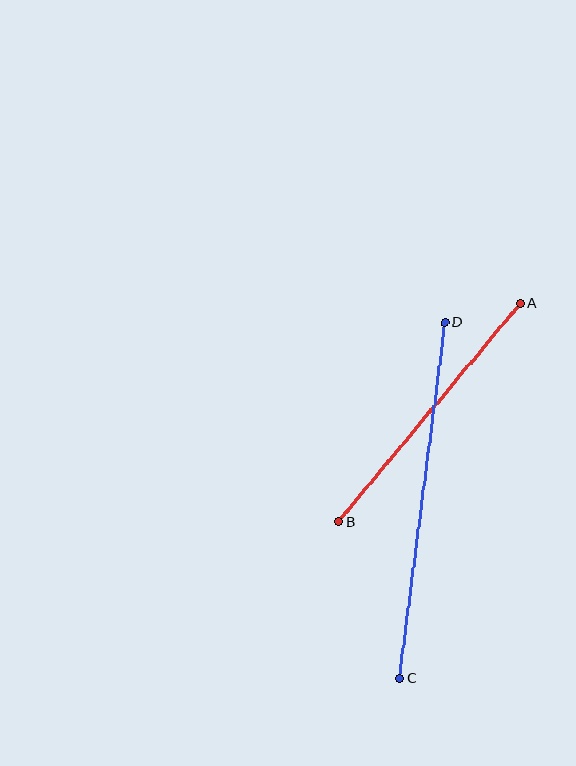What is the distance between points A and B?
The distance is approximately 284 pixels.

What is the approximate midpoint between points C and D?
The midpoint is at approximately (422, 500) pixels.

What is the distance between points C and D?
The distance is approximately 359 pixels.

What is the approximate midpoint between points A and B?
The midpoint is at approximately (429, 412) pixels.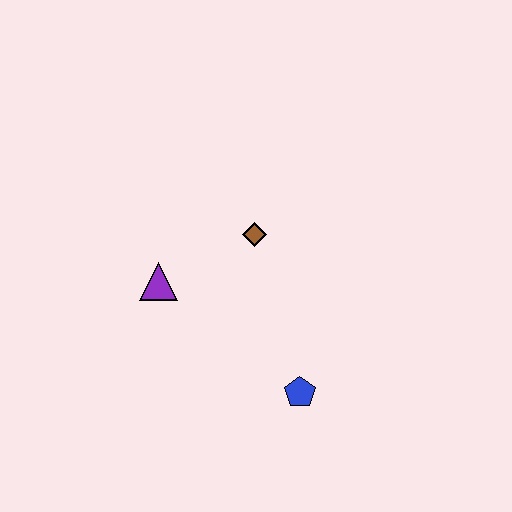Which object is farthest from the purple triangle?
The blue pentagon is farthest from the purple triangle.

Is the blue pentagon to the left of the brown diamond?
No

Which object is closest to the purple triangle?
The brown diamond is closest to the purple triangle.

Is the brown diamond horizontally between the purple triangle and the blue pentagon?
Yes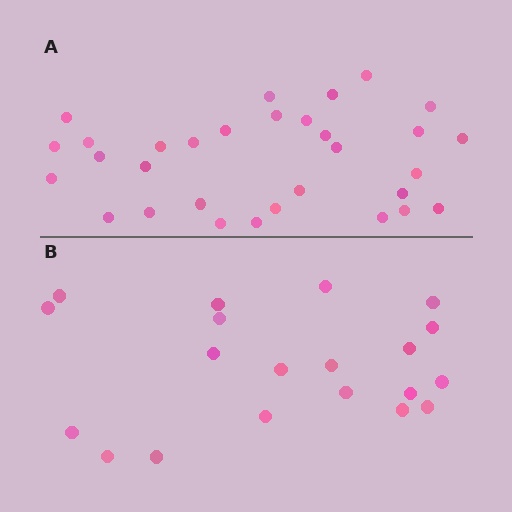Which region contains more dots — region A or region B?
Region A (the top region) has more dots.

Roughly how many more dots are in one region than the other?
Region A has roughly 12 or so more dots than region B.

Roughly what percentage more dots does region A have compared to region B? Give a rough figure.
About 55% more.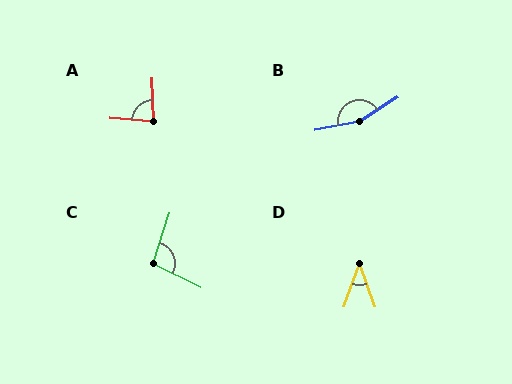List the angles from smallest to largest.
D (39°), A (84°), C (98°), B (158°).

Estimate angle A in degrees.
Approximately 84 degrees.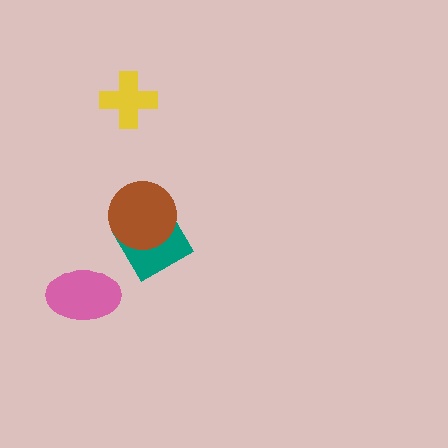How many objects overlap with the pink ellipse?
0 objects overlap with the pink ellipse.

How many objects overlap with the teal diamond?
1 object overlaps with the teal diamond.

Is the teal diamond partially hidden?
Yes, it is partially covered by another shape.